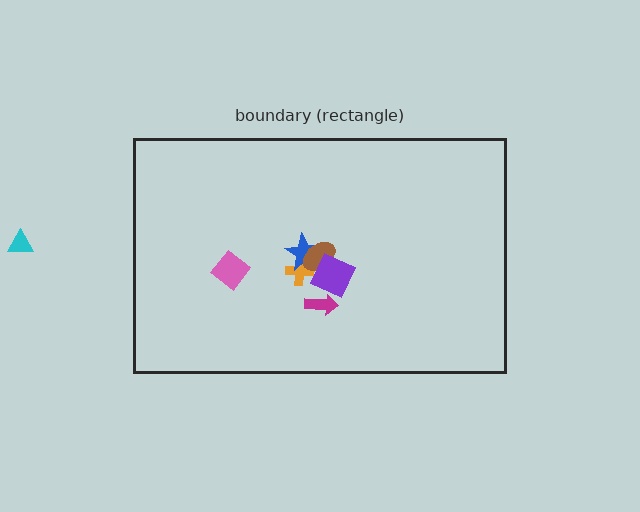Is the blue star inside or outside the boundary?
Inside.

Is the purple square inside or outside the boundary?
Inside.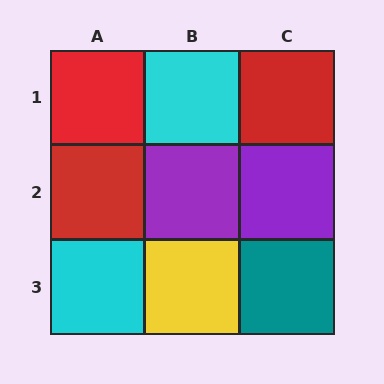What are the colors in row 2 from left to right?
Red, purple, purple.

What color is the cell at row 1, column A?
Red.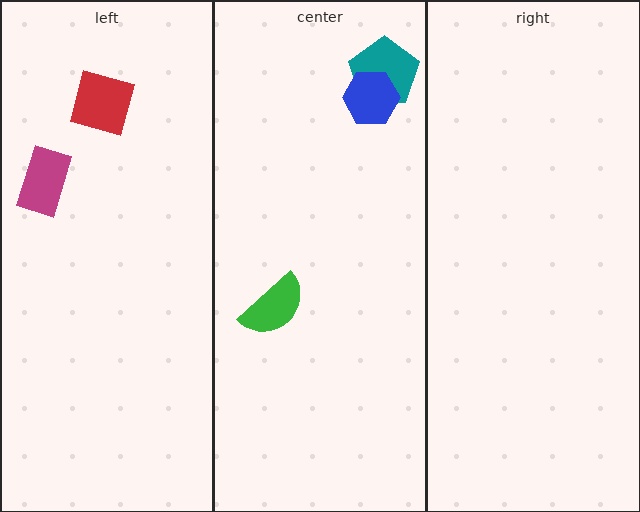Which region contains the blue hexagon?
The center region.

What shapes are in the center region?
The green semicircle, the teal pentagon, the blue hexagon.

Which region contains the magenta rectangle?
The left region.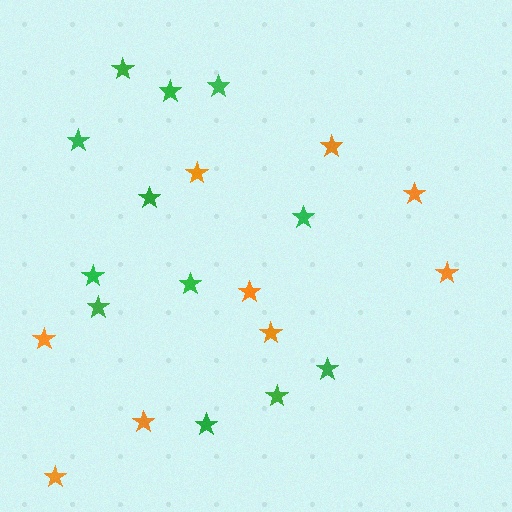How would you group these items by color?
There are 2 groups: one group of orange stars (9) and one group of green stars (12).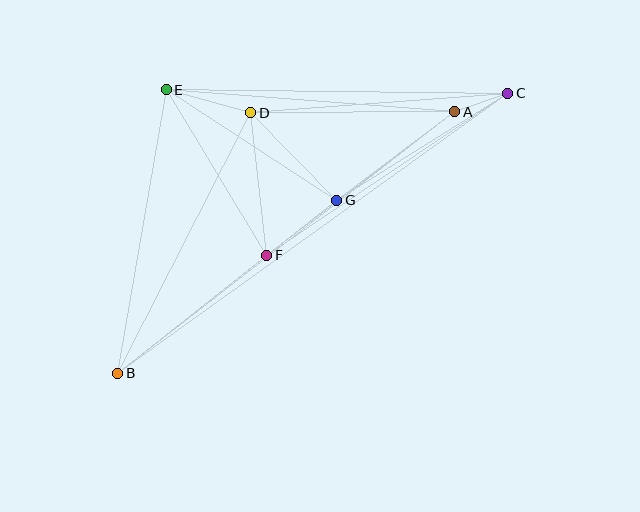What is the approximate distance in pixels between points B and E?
The distance between B and E is approximately 288 pixels.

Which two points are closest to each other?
Points A and C are closest to each other.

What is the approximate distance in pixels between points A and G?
The distance between A and G is approximately 147 pixels.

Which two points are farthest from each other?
Points B and C are farthest from each other.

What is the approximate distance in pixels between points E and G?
The distance between E and G is approximately 203 pixels.